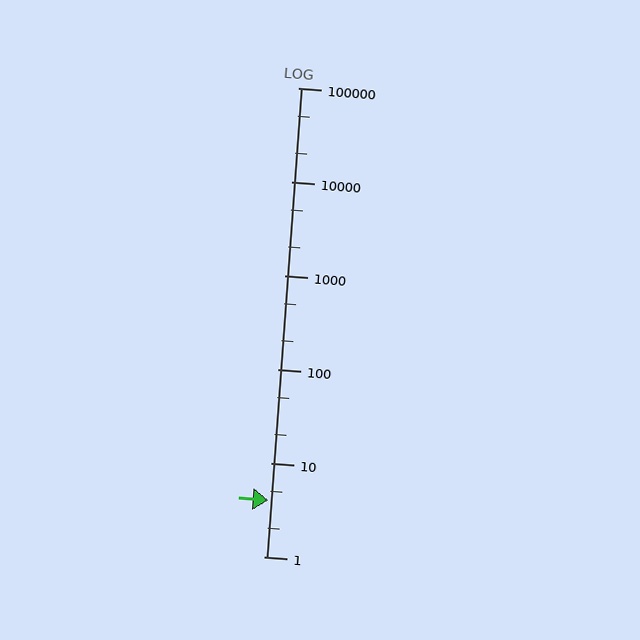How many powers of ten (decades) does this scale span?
The scale spans 5 decades, from 1 to 100000.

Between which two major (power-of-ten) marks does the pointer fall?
The pointer is between 1 and 10.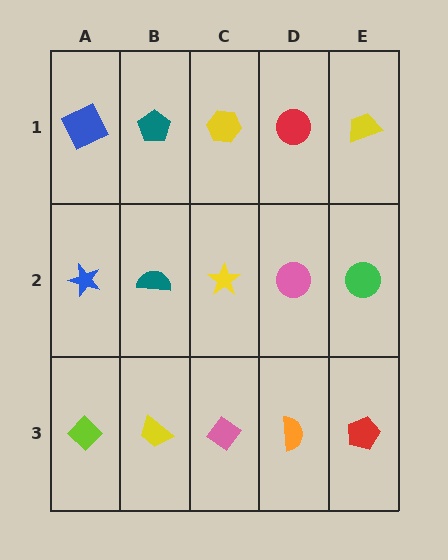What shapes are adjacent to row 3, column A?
A blue star (row 2, column A), a yellow trapezoid (row 3, column B).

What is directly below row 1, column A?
A blue star.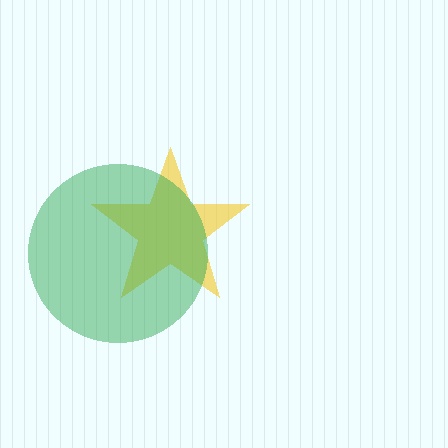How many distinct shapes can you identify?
There are 2 distinct shapes: a yellow star, a green circle.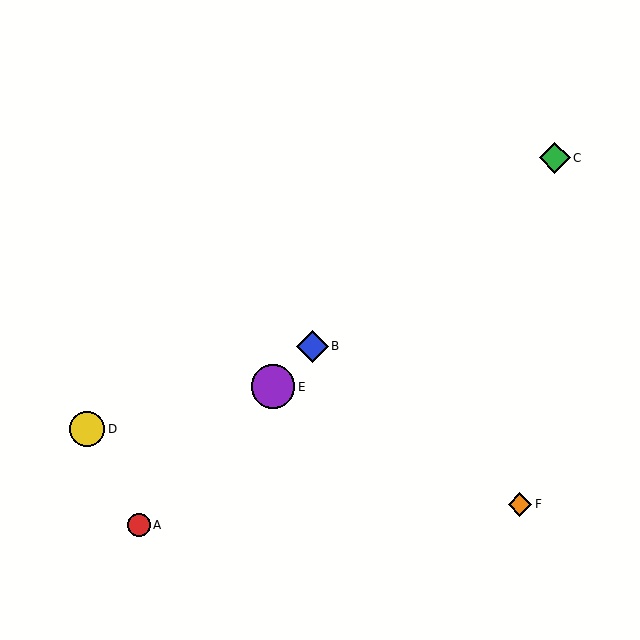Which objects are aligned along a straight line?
Objects A, B, E are aligned along a straight line.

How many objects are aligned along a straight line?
3 objects (A, B, E) are aligned along a straight line.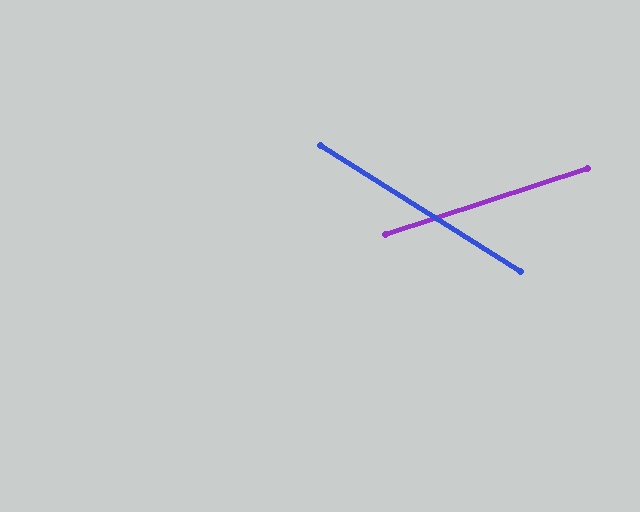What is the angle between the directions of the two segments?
Approximately 50 degrees.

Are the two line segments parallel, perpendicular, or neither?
Neither parallel nor perpendicular — they differ by about 50°.